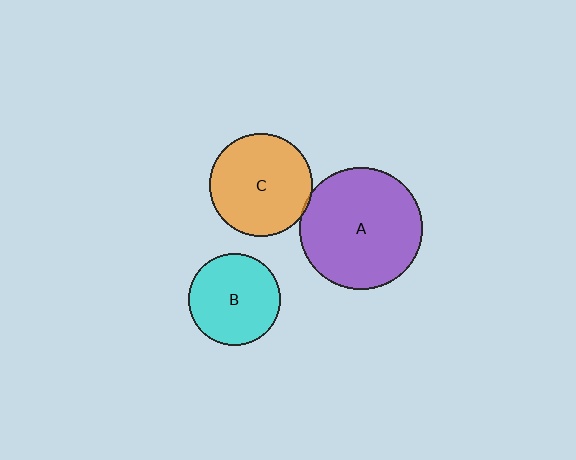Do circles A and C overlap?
Yes.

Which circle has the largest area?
Circle A (purple).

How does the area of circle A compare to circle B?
Approximately 1.8 times.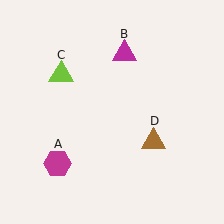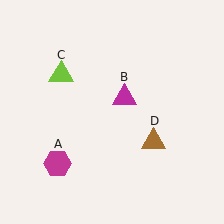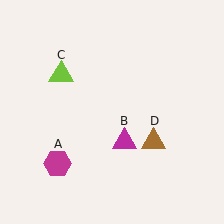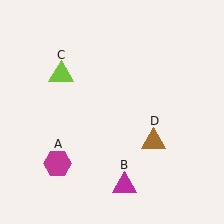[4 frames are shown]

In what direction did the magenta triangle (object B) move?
The magenta triangle (object B) moved down.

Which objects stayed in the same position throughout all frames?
Magenta hexagon (object A) and lime triangle (object C) and brown triangle (object D) remained stationary.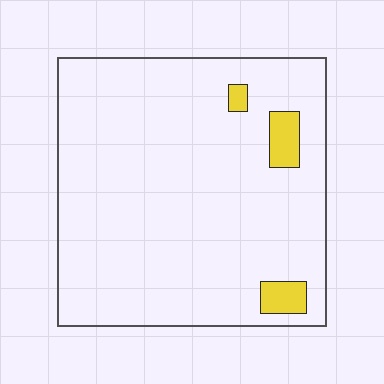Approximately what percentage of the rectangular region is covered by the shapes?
Approximately 5%.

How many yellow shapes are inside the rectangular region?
3.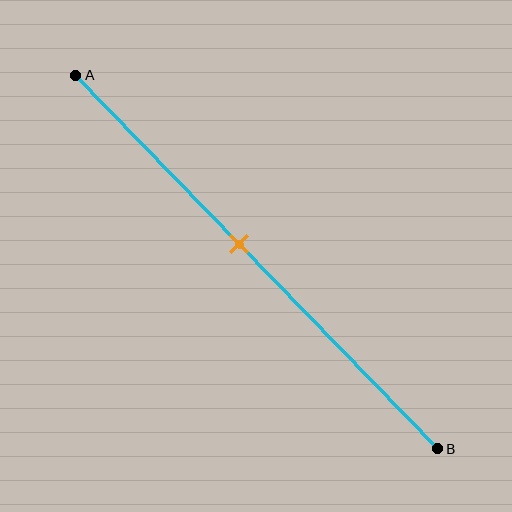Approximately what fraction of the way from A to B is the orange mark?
The orange mark is approximately 45% of the way from A to B.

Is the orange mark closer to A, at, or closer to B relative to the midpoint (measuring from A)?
The orange mark is closer to point A than the midpoint of segment AB.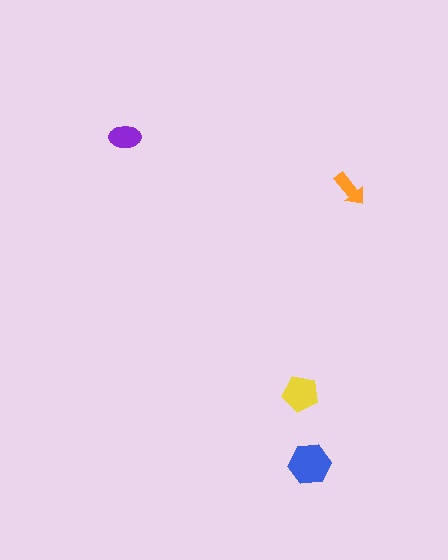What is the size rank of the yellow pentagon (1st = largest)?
2nd.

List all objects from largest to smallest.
The blue hexagon, the yellow pentagon, the purple ellipse, the orange arrow.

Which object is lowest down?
The blue hexagon is bottommost.